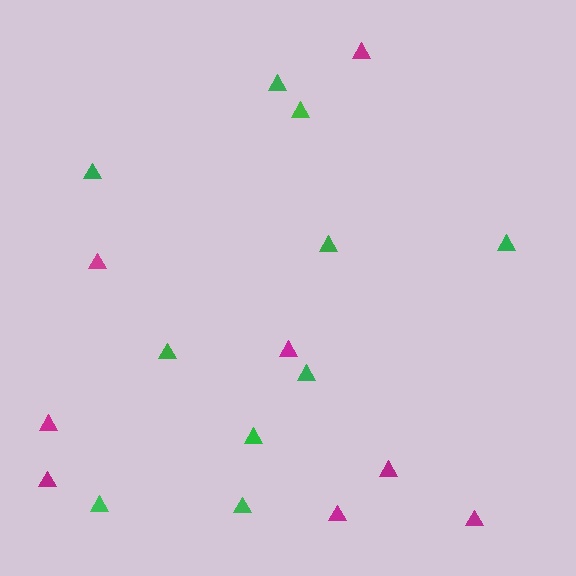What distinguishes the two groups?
There are 2 groups: one group of green triangles (10) and one group of magenta triangles (8).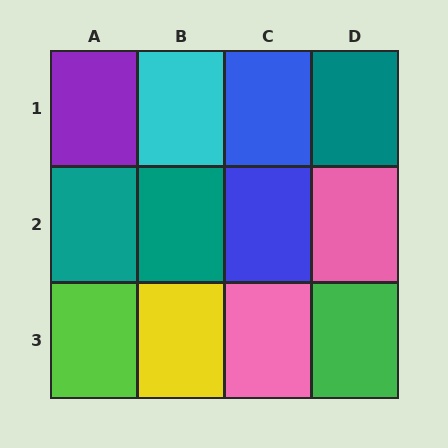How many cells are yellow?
1 cell is yellow.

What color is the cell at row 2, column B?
Teal.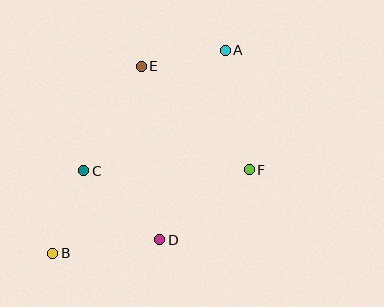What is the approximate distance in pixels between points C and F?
The distance between C and F is approximately 166 pixels.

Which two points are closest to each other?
Points A and E are closest to each other.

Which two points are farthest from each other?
Points A and B are farthest from each other.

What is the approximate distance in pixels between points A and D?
The distance between A and D is approximately 200 pixels.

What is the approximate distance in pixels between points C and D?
The distance between C and D is approximately 103 pixels.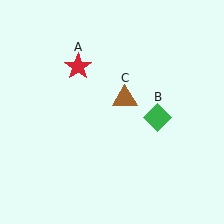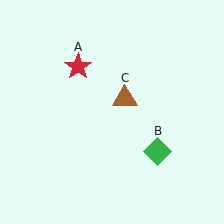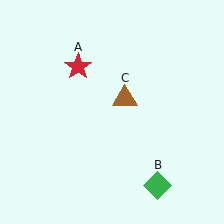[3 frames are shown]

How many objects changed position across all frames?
1 object changed position: green diamond (object B).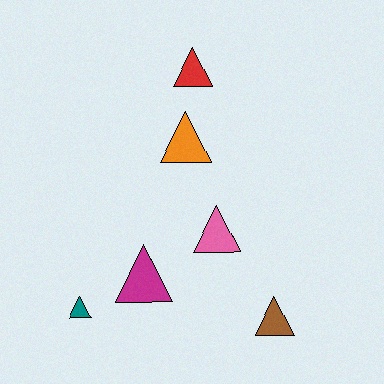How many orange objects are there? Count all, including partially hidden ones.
There is 1 orange object.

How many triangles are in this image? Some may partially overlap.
There are 6 triangles.